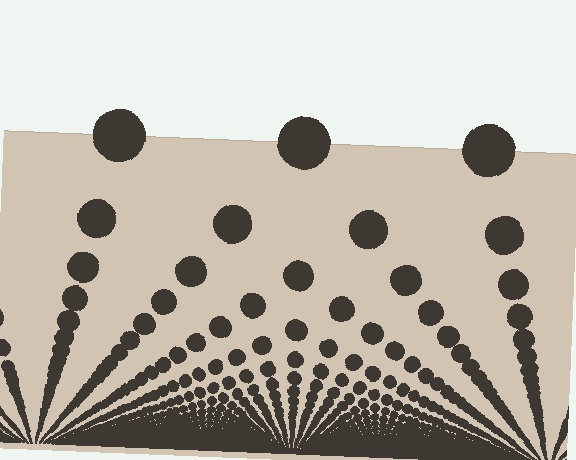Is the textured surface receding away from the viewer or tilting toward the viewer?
The surface appears to tilt toward the viewer. Texture elements get larger and sparser toward the top.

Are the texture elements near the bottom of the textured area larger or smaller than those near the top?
Smaller. The gradient is inverted — elements near the bottom are smaller and denser.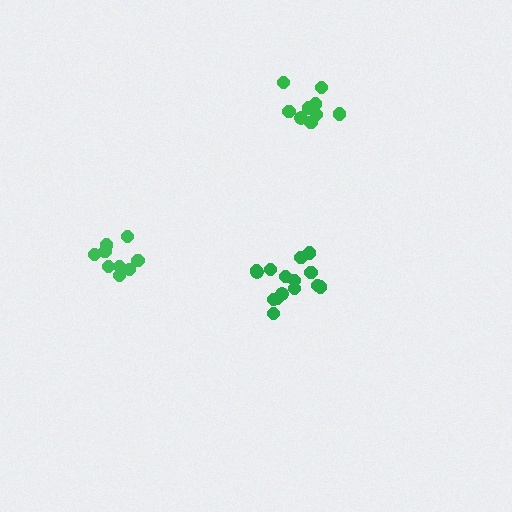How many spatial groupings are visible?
There are 3 spatial groupings.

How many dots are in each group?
Group 1: 15 dots, Group 2: 10 dots, Group 3: 9 dots (34 total).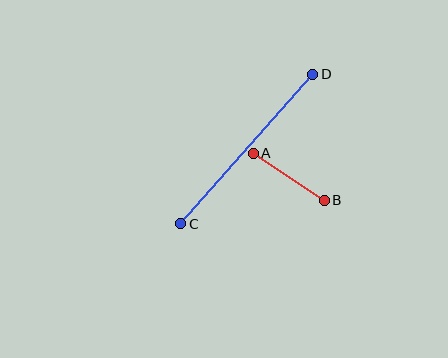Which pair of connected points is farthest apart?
Points C and D are farthest apart.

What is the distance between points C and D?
The distance is approximately 200 pixels.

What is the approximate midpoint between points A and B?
The midpoint is at approximately (289, 177) pixels.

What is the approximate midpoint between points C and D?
The midpoint is at approximately (247, 149) pixels.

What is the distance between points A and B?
The distance is approximately 85 pixels.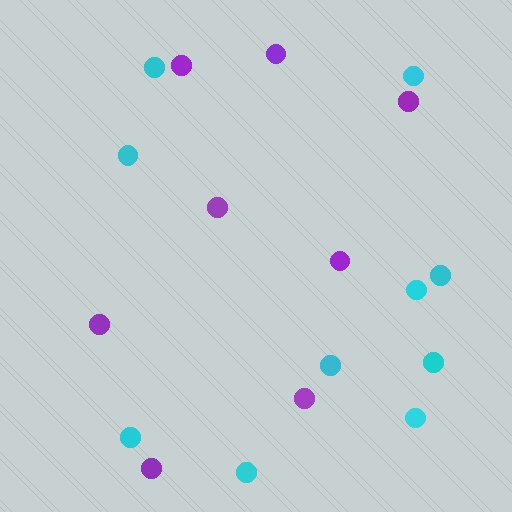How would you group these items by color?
There are 2 groups: one group of cyan circles (10) and one group of purple circles (8).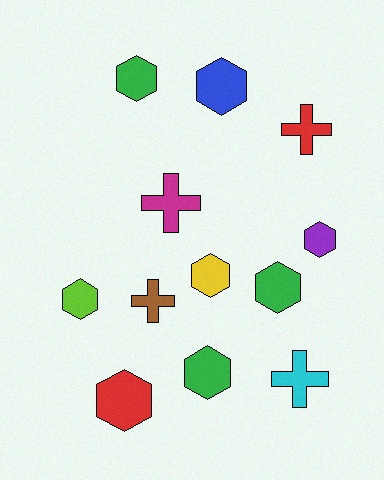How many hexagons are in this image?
There are 8 hexagons.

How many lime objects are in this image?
There is 1 lime object.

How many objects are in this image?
There are 12 objects.